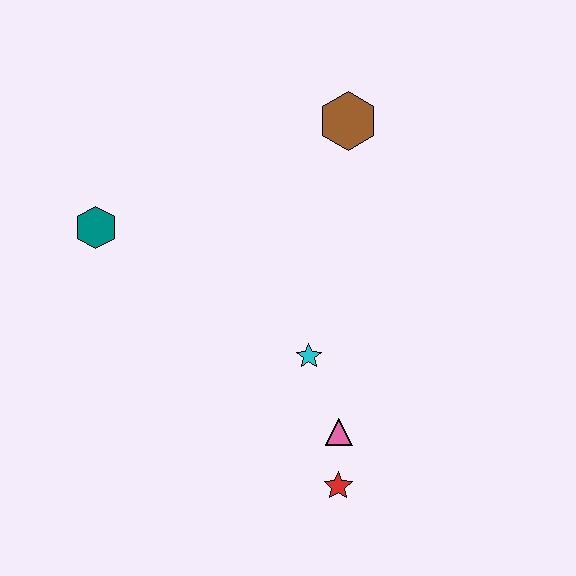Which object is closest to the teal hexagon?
The cyan star is closest to the teal hexagon.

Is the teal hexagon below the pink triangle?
No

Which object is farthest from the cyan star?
The teal hexagon is farthest from the cyan star.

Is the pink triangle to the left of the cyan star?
No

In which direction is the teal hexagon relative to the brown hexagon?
The teal hexagon is to the left of the brown hexagon.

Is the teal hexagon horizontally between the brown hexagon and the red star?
No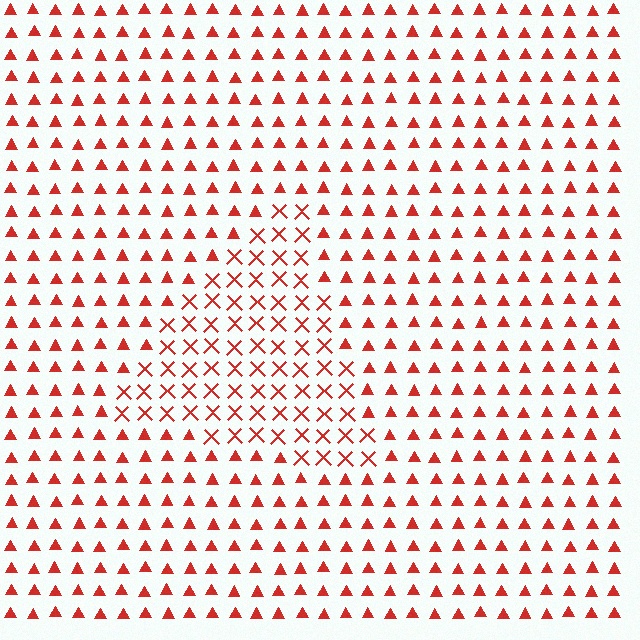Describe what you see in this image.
The image is filled with small red elements arranged in a uniform grid. A triangle-shaped region contains X marks, while the surrounding area contains triangles. The boundary is defined purely by the change in element shape.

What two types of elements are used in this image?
The image uses X marks inside the triangle region and triangles outside it.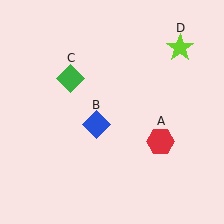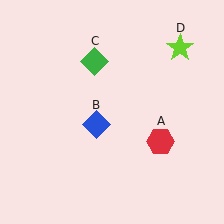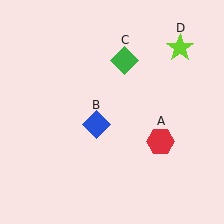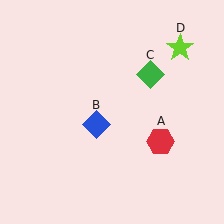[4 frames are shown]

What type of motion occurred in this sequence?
The green diamond (object C) rotated clockwise around the center of the scene.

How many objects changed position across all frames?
1 object changed position: green diamond (object C).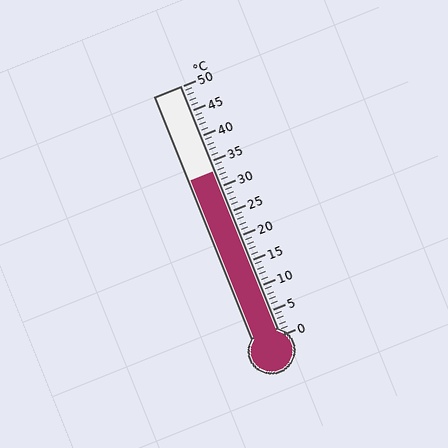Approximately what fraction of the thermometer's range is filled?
The thermometer is filled to approximately 65% of its range.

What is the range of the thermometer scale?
The thermometer scale ranges from 0°C to 50°C.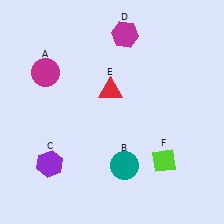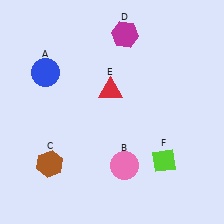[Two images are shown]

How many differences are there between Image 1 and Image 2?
There are 3 differences between the two images.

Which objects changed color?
A changed from magenta to blue. B changed from teal to pink. C changed from purple to brown.